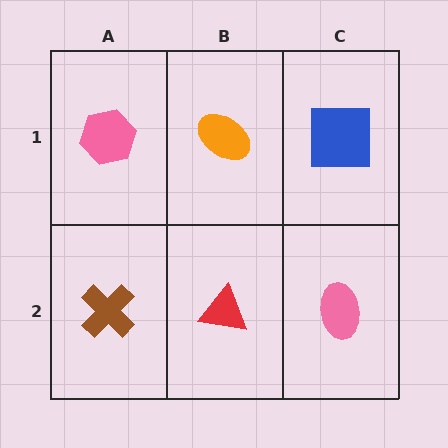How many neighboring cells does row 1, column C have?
2.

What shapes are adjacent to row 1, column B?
A red triangle (row 2, column B), a pink hexagon (row 1, column A), a blue square (row 1, column C).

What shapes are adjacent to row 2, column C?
A blue square (row 1, column C), a red triangle (row 2, column B).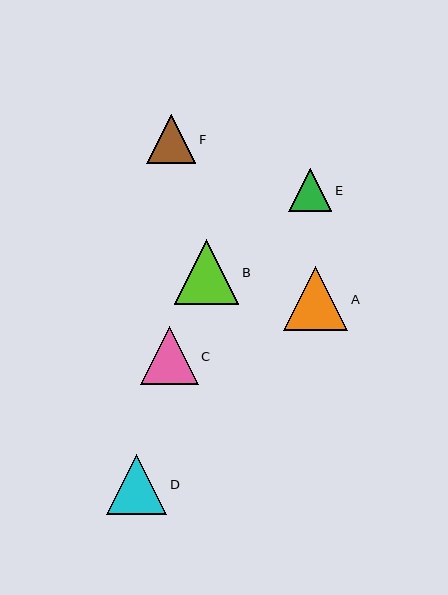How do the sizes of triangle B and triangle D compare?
Triangle B and triangle D are approximately the same size.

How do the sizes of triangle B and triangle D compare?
Triangle B and triangle D are approximately the same size.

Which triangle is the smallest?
Triangle E is the smallest with a size of approximately 43 pixels.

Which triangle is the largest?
Triangle B is the largest with a size of approximately 65 pixels.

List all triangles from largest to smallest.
From largest to smallest: B, A, D, C, F, E.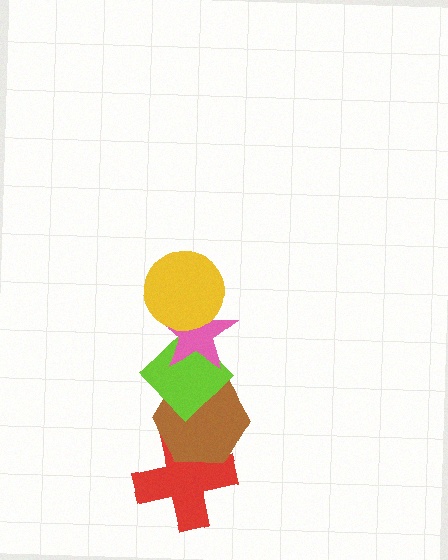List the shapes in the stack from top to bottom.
From top to bottom: the yellow circle, the pink star, the lime diamond, the brown hexagon, the red cross.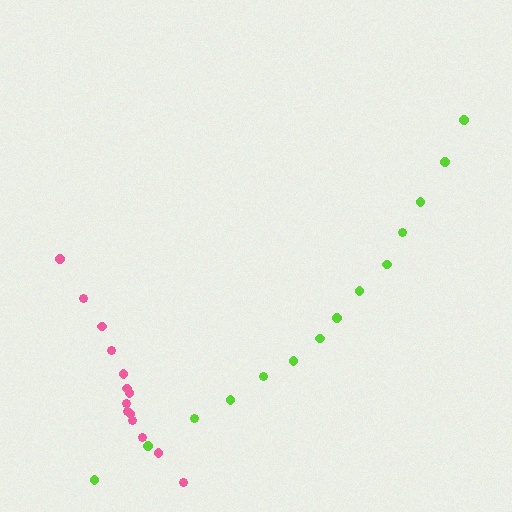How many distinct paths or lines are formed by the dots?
There are 2 distinct paths.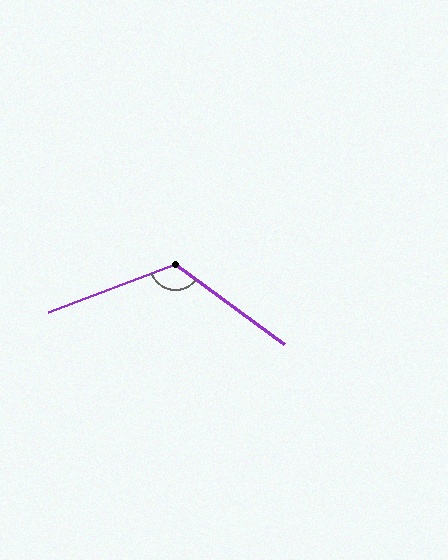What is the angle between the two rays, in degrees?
Approximately 123 degrees.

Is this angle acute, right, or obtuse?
It is obtuse.